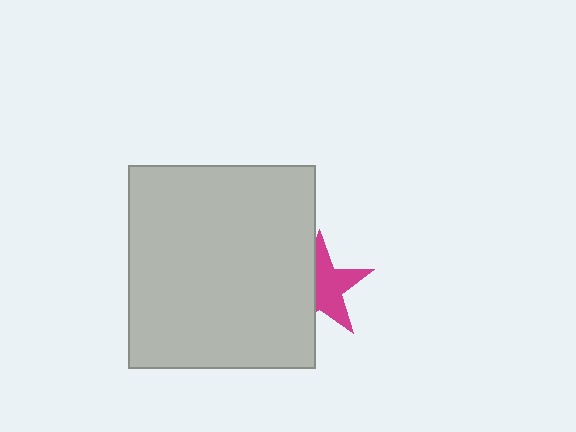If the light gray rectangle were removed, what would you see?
You would see the complete magenta star.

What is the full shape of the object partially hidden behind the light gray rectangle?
The partially hidden object is a magenta star.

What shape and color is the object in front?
The object in front is a light gray rectangle.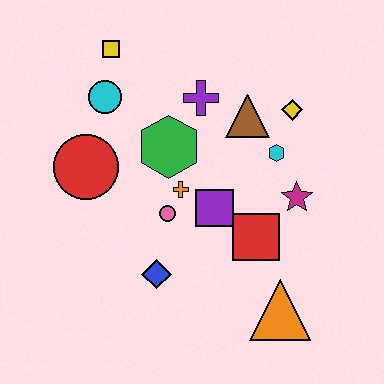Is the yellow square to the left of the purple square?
Yes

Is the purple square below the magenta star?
Yes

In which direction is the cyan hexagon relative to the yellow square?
The cyan hexagon is to the right of the yellow square.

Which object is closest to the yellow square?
The cyan circle is closest to the yellow square.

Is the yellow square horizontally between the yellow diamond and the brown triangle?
No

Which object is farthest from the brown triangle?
The orange triangle is farthest from the brown triangle.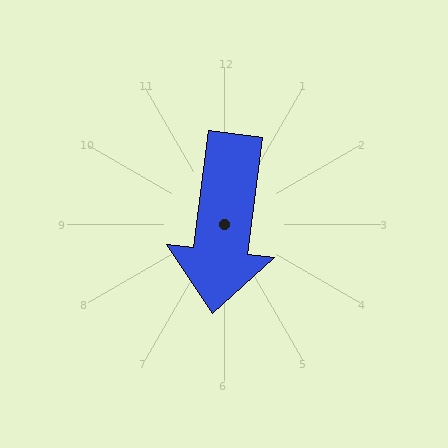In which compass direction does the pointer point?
South.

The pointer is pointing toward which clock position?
Roughly 6 o'clock.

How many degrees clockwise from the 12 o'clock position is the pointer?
Approximately 187 degrees.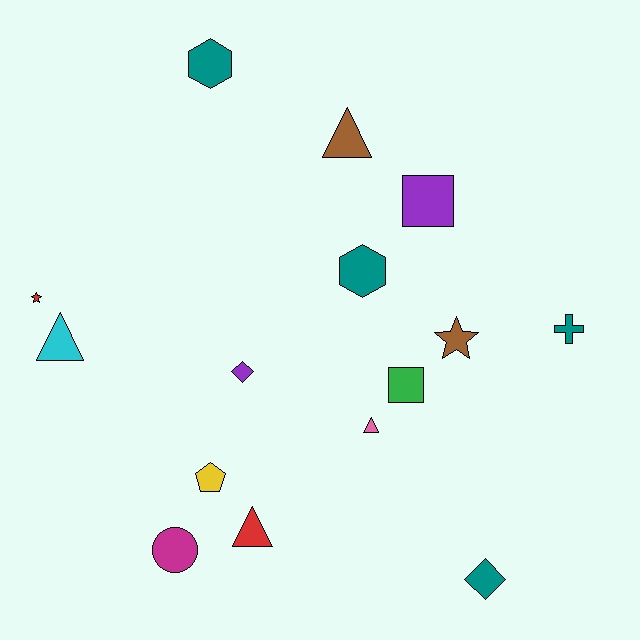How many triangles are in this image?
There are 4 triangles.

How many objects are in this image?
There are 15 objects.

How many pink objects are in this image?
There is 1 pink object.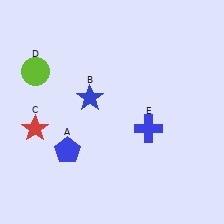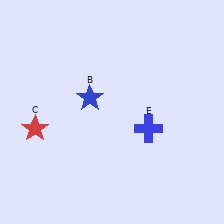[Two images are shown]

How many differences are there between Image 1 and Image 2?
There are 2 differences between the two images.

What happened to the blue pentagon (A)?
The blue pentagon (A) was removed in Image 2. It was in the bottom-left area of Image 1.